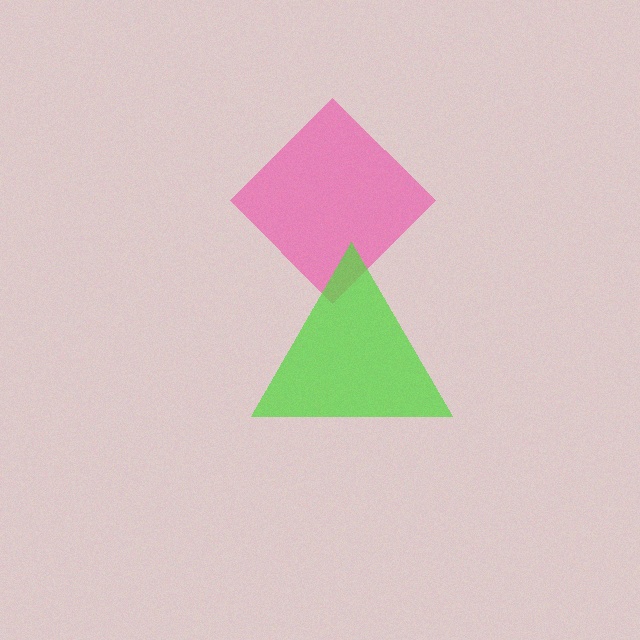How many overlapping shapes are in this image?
There are 2 overlapping shapes in the image.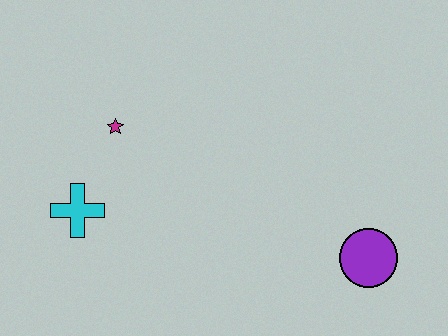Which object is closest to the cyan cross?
The magenta star is closest to the cyan cross.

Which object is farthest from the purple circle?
The cyan cross is farthest from the purple circle.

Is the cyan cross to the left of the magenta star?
Yes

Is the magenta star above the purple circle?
Yes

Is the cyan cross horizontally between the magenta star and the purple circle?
No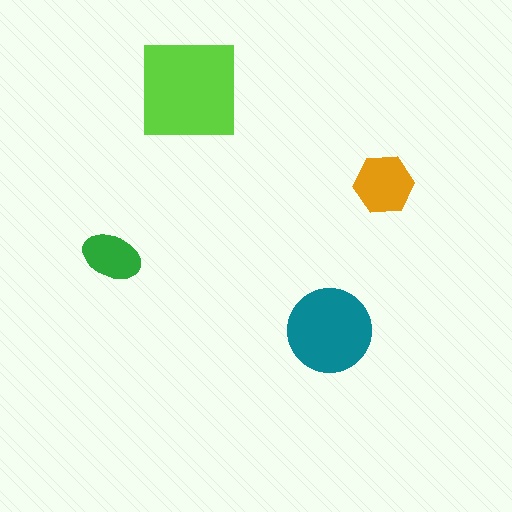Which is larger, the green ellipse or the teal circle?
The teal circle.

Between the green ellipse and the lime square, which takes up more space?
The lime square.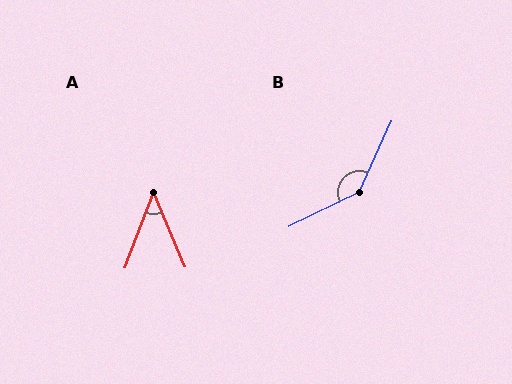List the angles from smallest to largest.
A (44°), B (141°).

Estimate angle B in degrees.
Approximately 141 degrees.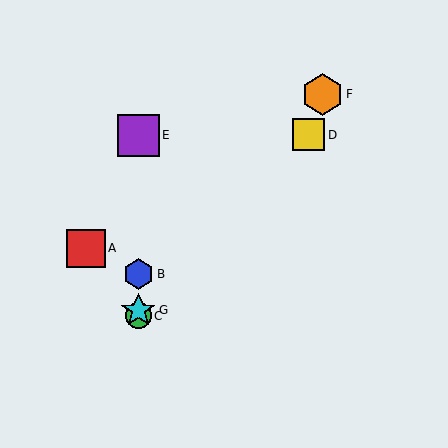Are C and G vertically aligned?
Yes, both are at x≈138.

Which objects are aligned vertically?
Objects B, C, E, G are aligned vertically.